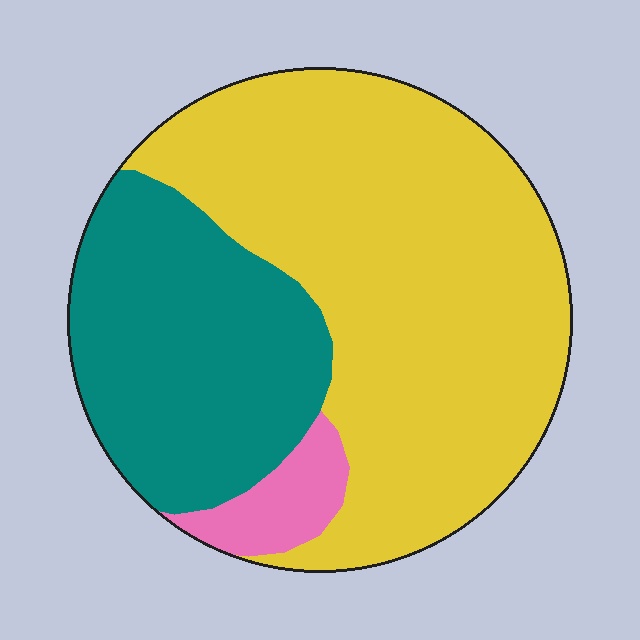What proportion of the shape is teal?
Teal takes up about one third (1/3) of the shape.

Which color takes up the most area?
Yellow, at roughly 60%.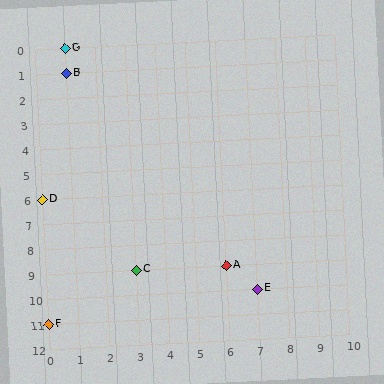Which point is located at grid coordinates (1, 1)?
Point B is at (1, 1).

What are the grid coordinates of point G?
Point G is at grid coordinates (1, 0).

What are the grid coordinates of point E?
Point E is at grid coordinates (7, 10).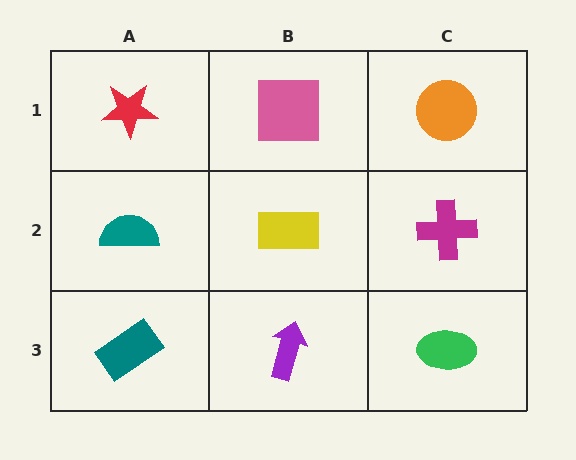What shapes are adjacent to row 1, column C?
A magenta cross (row 2, column C), a pink square (row 1, column B).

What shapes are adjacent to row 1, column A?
A teal semicircle (row 2, column A), a pink square (row 1, column B).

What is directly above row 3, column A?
A teal semicircle.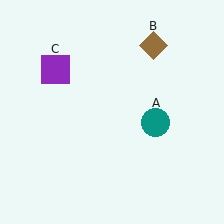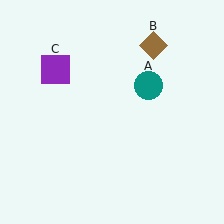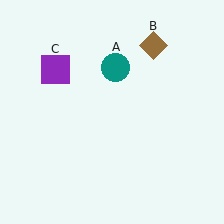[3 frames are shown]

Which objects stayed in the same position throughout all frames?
Brown diamond (object B) and purple square (object C) remained stationary.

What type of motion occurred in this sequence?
The teal circle (object A) rotated counterclockwise around the center of the scene.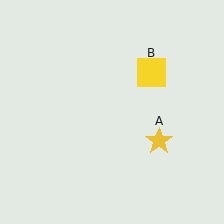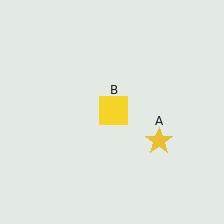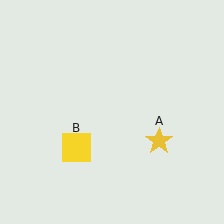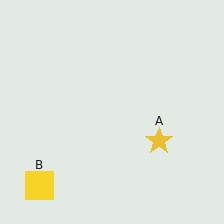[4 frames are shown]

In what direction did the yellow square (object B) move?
The yellow square (object B) moved down and to the left.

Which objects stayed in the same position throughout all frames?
Yellow star (object A) remained stationary.